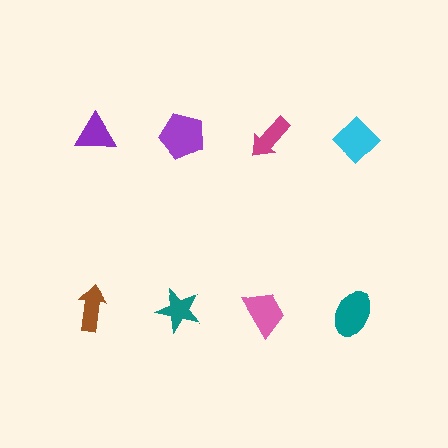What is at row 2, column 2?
A teal star.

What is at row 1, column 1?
A purple triangle.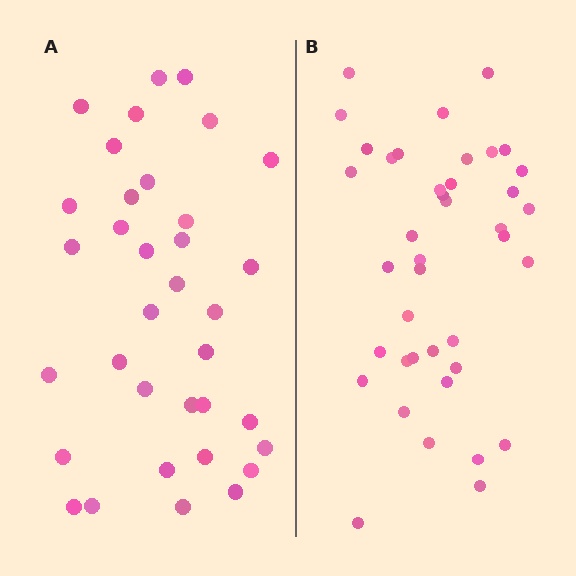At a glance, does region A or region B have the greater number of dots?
Region B (the right region) has more dots.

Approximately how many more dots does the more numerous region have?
Region B has about 5 more dots than region A.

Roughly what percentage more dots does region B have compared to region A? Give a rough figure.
About 15% more.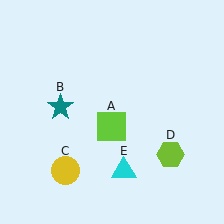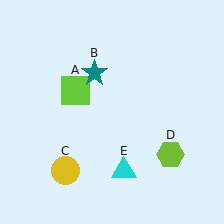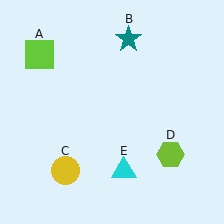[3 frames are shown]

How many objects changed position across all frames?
2 objects changed position: lime square (object A), teal star (object B).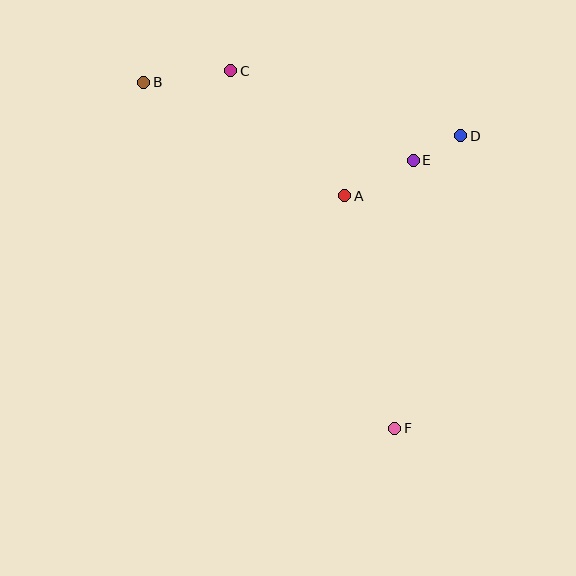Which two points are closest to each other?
Points D and E are closest to each other.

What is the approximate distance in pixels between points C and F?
The distance between C and F is approximately 394 pixels.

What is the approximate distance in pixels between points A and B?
The distance between A and B is approximately 231 pixels.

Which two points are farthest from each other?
Points B and F are farthest from each other.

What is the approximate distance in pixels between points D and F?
The distance between D and F is approximately 300 pixels.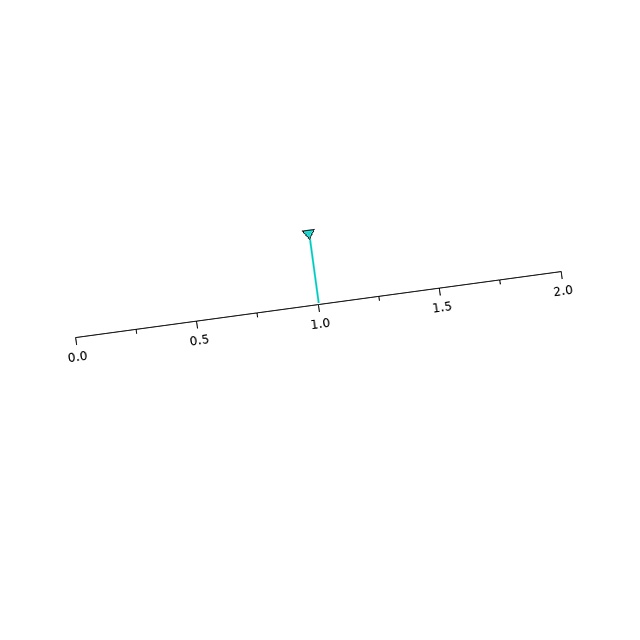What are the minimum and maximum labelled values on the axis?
The axis runs from 0.0 to 2.0.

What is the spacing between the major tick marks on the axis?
The major ticks are spaced 0.5 apart.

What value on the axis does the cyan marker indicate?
The marker indicates approximately 1.